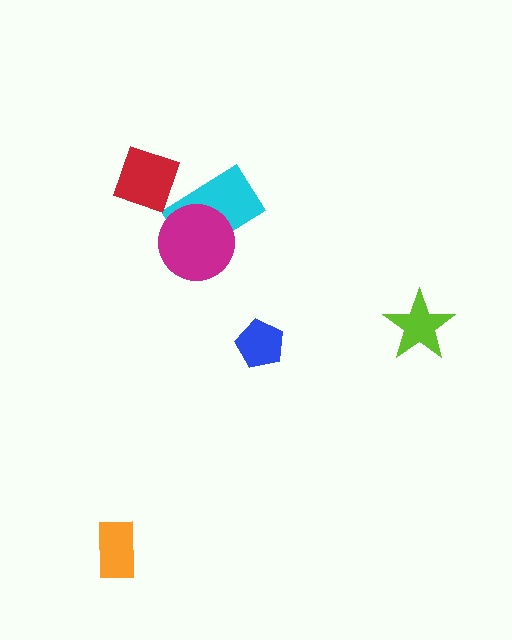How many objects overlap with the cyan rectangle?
1 object overlaps with the cyan rectangle.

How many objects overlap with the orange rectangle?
0 objects overlap with the orange rectangle.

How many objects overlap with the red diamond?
0 objects overlap with the red diamond.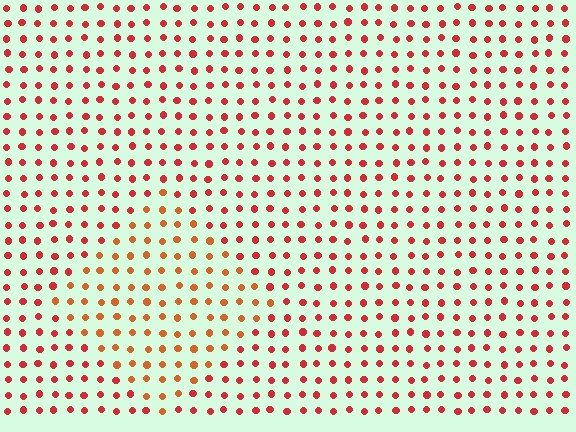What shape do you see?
I see a diamond.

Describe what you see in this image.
The image is filled with small red elements in a uniform arrangement. A diamond-shaped region is visible where the elements are tinted to a slightly different hue, forming a subtle color boundary.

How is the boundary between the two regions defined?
The boundary is defined purely by a slight shift in hue (about 26 degrees). Spacing, size, and orientation are identical on both sides.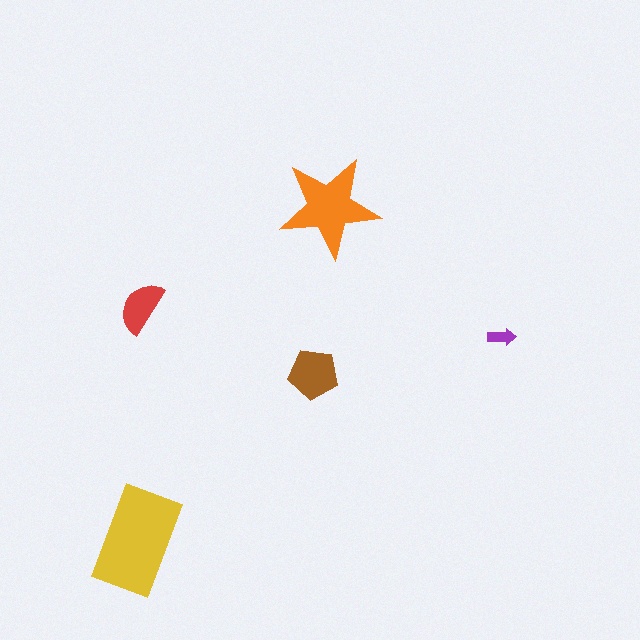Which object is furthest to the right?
The purple arrow is rightmost.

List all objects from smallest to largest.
The purple arrow, the red semicircle, the brown pentagon, the orange star, the yellow rectangle.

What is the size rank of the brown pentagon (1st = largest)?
3rd.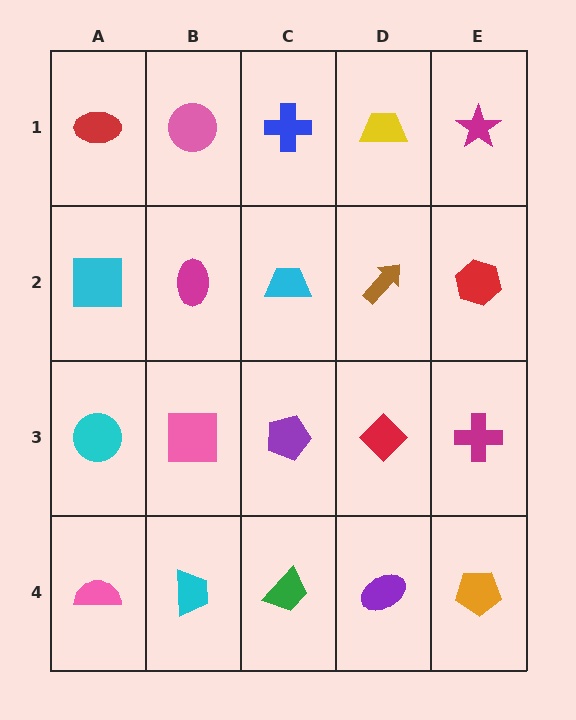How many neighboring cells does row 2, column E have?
3.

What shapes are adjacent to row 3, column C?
A cyan trapezoid (row 2, column C), a green trapezoid (row 4, column C), a pink square (row 3, column B), a red diamond (row 3, column D).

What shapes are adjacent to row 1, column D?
A brown arrow (row 2, column D), a blue cross (row 1, column C), a magenta star (row 1, column E).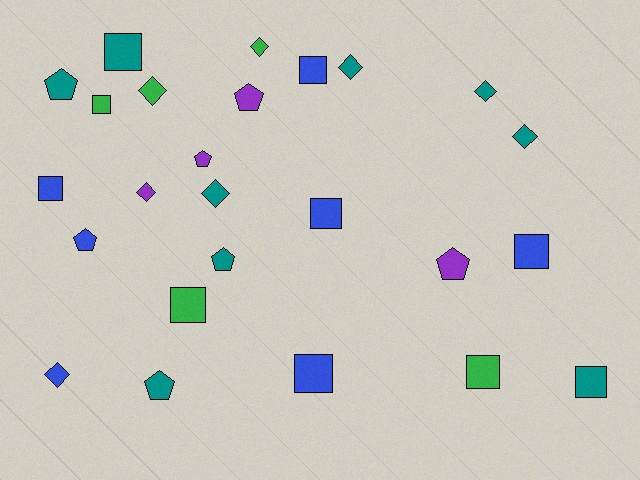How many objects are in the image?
There are 25 objects.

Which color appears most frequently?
Teal, with 9 objects.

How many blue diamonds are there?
There is 1 blue diamond.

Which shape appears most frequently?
Square, with 10 objects.